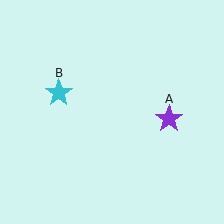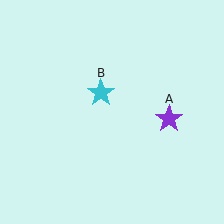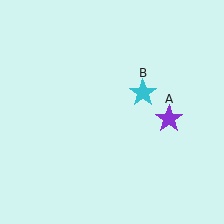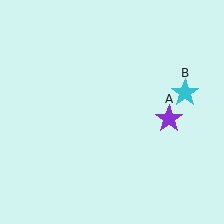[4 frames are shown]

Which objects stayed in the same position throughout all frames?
Purple star (object A) remained stationary.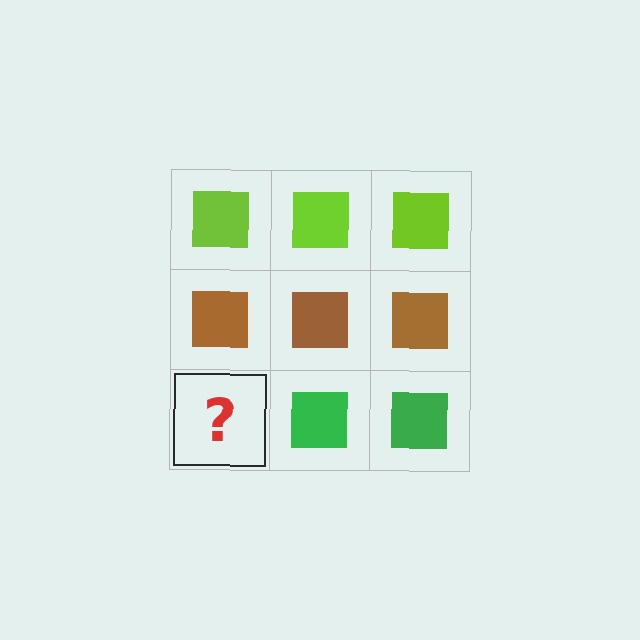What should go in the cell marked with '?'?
The missing cell should contain a green square.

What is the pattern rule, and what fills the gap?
The rule is that each row has a consistent color. The gap should be filled with a green square.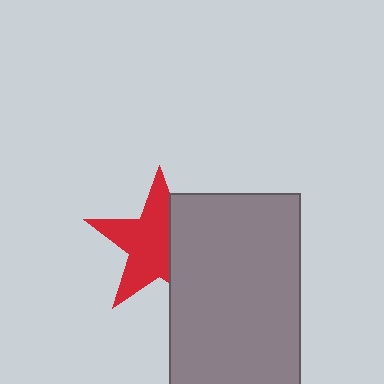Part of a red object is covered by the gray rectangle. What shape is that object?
It is a star.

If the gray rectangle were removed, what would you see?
You would see the complete red star.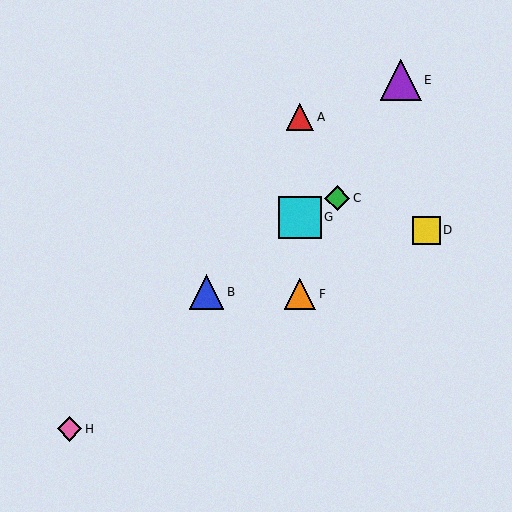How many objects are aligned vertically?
3 objects (A, F, G) are aligned vertically.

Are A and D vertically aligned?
No, A is at x≈300 and D is at x≈426.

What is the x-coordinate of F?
Object F is at x≈300.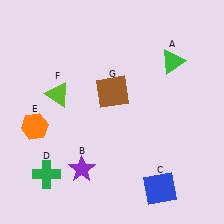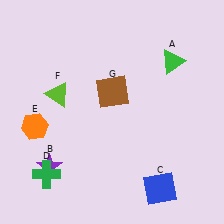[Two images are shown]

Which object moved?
The purple star (B) moved left.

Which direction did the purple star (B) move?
The purple star (B) moved left.